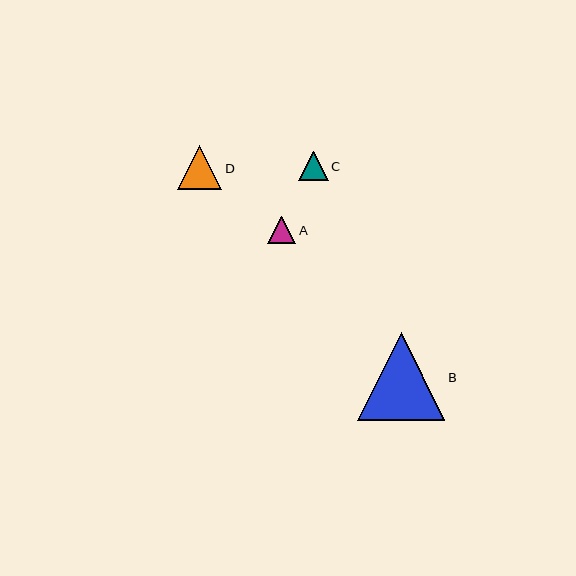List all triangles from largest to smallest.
From largest to smallest: B, D, C, A.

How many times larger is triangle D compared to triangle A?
Triangle D is approximately 1.6 times the size of triangle A.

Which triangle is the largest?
Triangle B is the largest with a size of approximately 87 pixels.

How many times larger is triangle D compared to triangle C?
Triangle D is approximately 1.5 times the size of triangle C.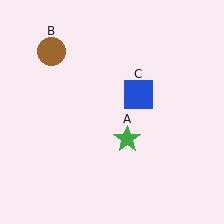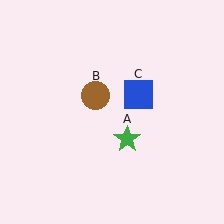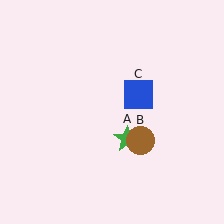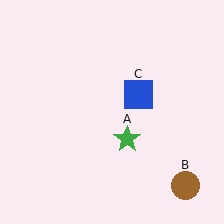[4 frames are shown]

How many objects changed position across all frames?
1 object changed position: brown circle (object B).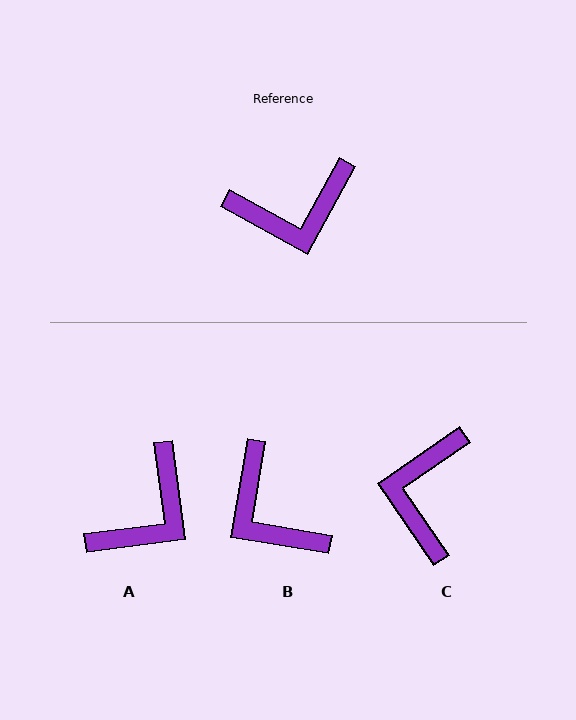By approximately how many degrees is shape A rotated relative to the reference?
Approximately 36 degrees counter-clockwise.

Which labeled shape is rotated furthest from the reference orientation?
C, about 117 degrees away.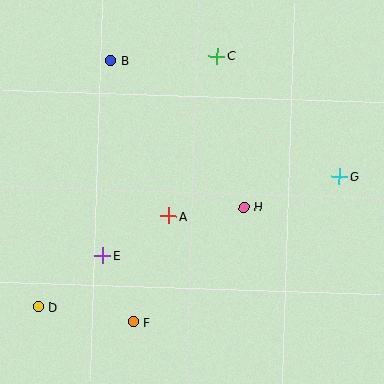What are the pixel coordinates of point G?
Point G is at (339, 176).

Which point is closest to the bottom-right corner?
Point G is closest to the bottom-right corner.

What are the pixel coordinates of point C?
Point C is at (217, 56).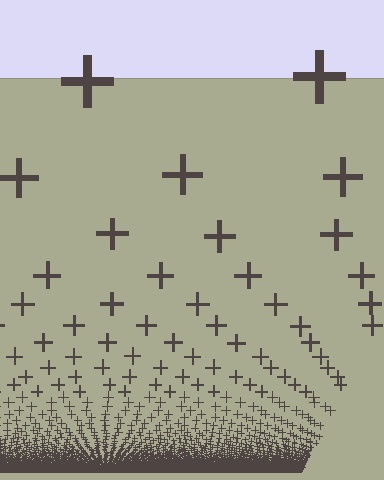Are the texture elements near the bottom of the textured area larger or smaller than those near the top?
Smaller. The gradient is inverted — elements near the bottom are smaller and denser.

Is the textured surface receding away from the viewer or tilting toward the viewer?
The surface appears to tilt toward the viewer. Texture elements get larger and sparser toward the top.